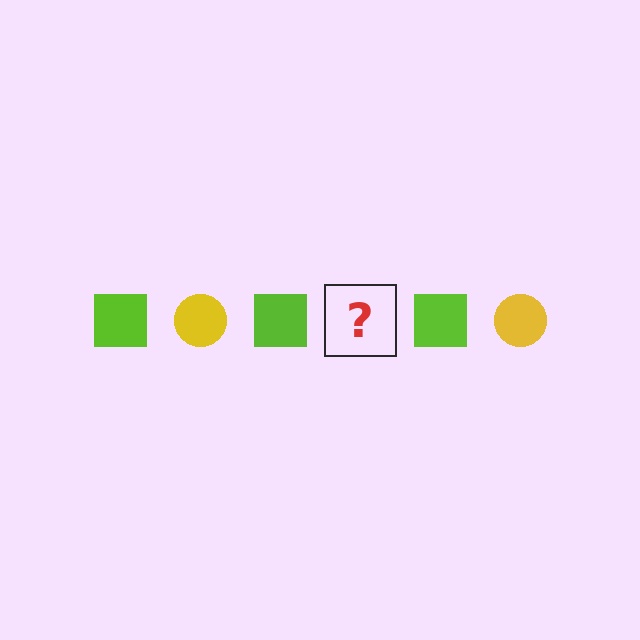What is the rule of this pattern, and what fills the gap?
The rule is that the pattern alternates between lime square and yellow circle. The gap should be filled with a yellow circle.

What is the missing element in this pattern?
The missing element is a yellow circle.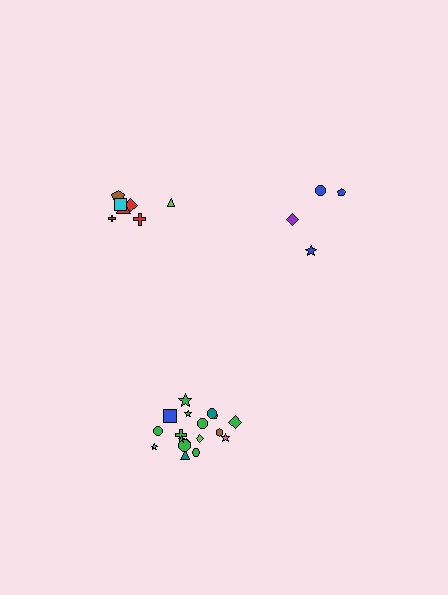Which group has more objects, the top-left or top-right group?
The top-left group.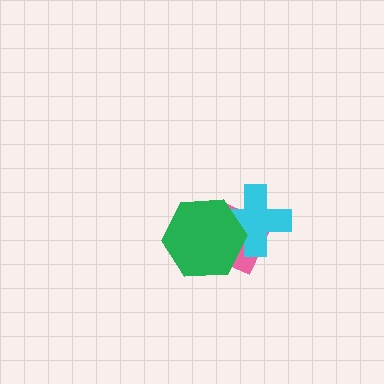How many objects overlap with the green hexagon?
2 objects overlap with the green hexagon.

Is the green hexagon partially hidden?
No, no other shape covers it.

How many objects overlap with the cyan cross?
2 objects overlap with the cyan cross.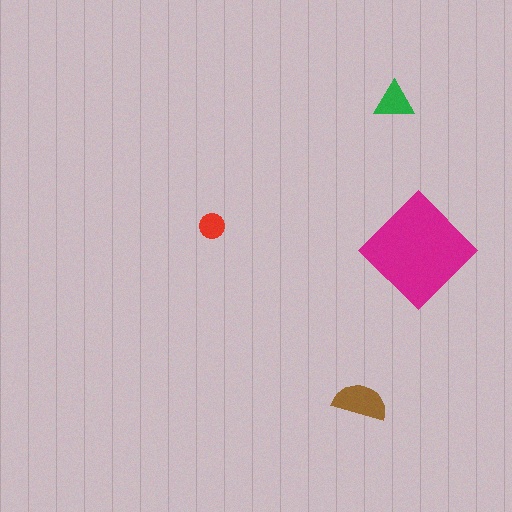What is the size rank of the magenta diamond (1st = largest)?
1st.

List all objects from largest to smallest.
The magenta diamond, the brown semicircle, the green triangle, the red circle.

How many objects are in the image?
There are 4 objects in the image.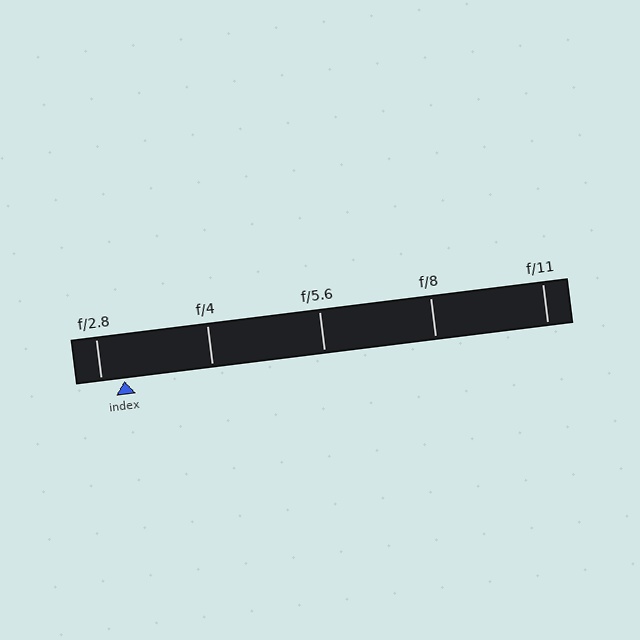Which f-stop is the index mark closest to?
The index mark is closest to f/2.8.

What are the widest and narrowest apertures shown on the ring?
The widest aperture shown is f/2.8 and the narrowest is f/11.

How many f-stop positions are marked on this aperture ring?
There are 5 f-stop positions marked.